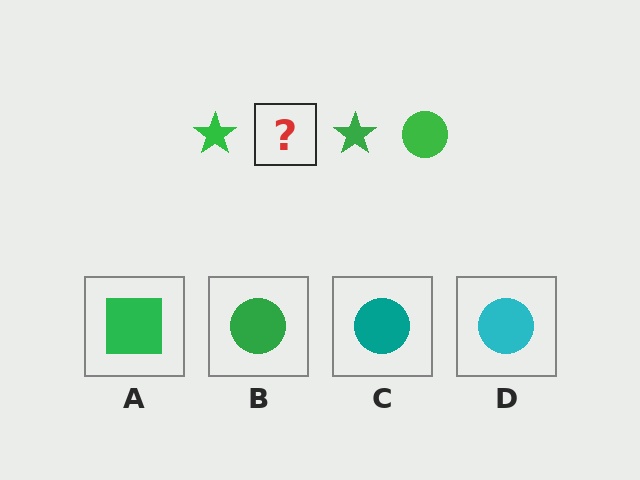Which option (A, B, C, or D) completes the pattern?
B.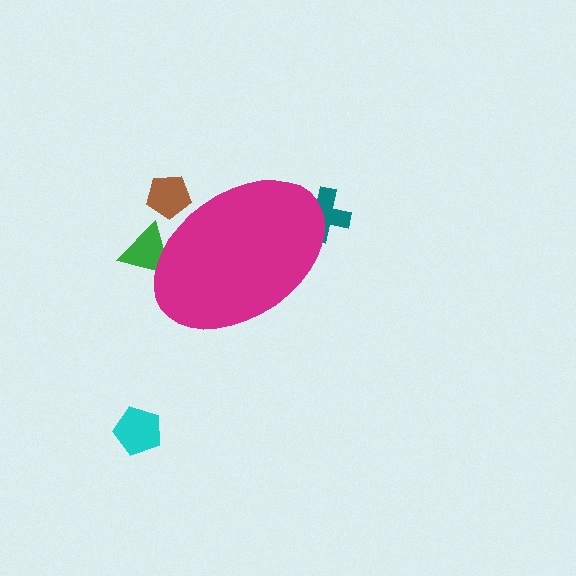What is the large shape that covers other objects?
A magenta ellipse.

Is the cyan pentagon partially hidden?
No, the cyan pentagon is fully visible.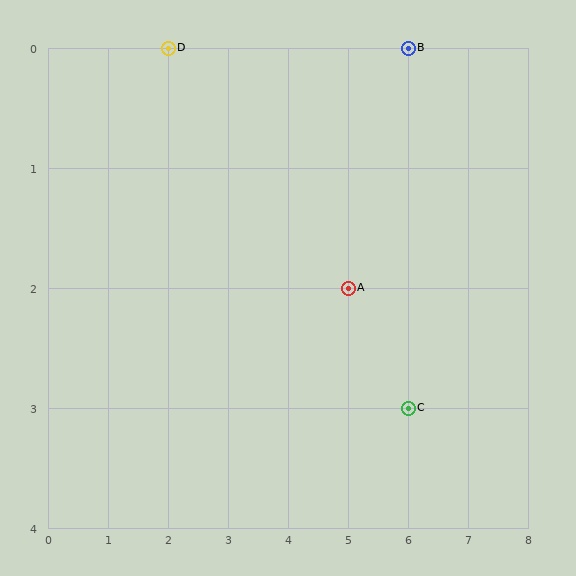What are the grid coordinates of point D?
Point D is at grid coordinates (2, 0).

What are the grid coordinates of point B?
Point B is at grid coordinates (6, 0).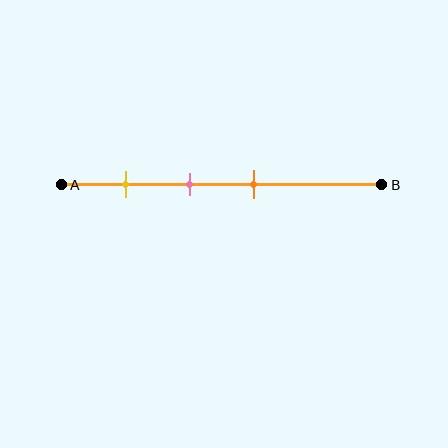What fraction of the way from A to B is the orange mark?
The orange mark is approximately 60% (0.6) of the way from A to B.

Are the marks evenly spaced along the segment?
Yes, the marks are approximately evenly spaced.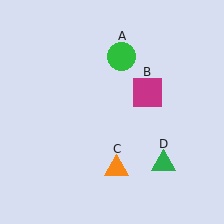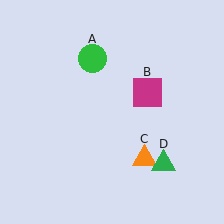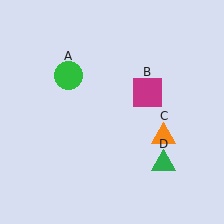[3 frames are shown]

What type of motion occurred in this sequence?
The green circle (object A), orange triangle (object C) rotated counterclockwise around the center of the scene.